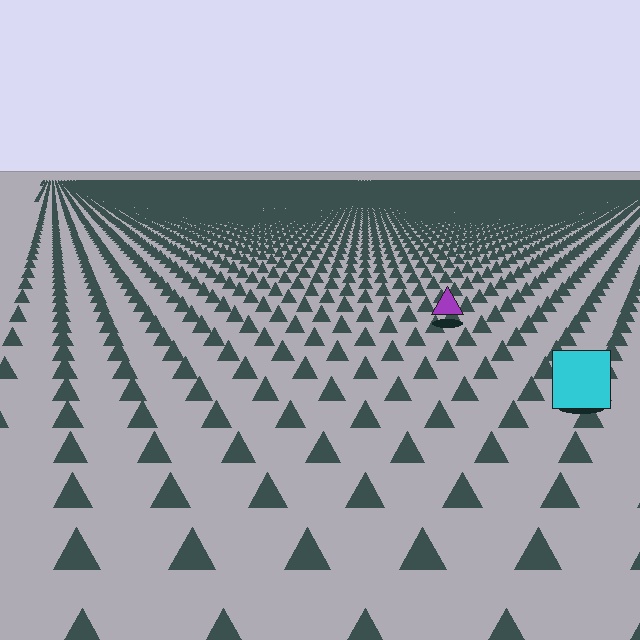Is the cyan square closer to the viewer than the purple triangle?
Yes. The cyan square is closer — you can tell from the texture gradient: the ground texture is coarser near it.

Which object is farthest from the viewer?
The purple triangle is farthest from the viewer. It appears smaller and the ground texture around it is denser.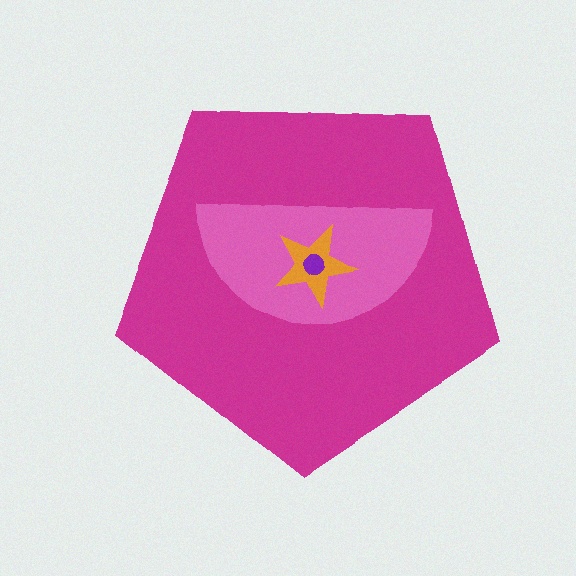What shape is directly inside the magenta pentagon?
The pink semicircle.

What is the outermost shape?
The magenta pentagon.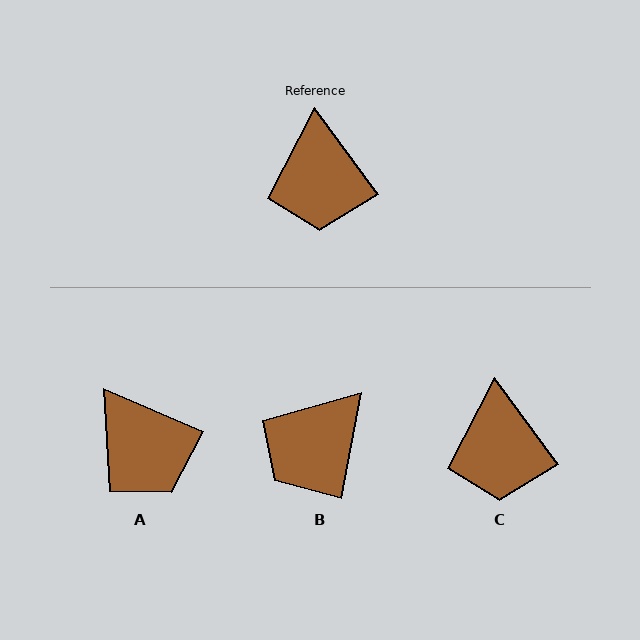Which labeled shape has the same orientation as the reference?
C.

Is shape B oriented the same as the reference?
No, it is off by about 47 degrees.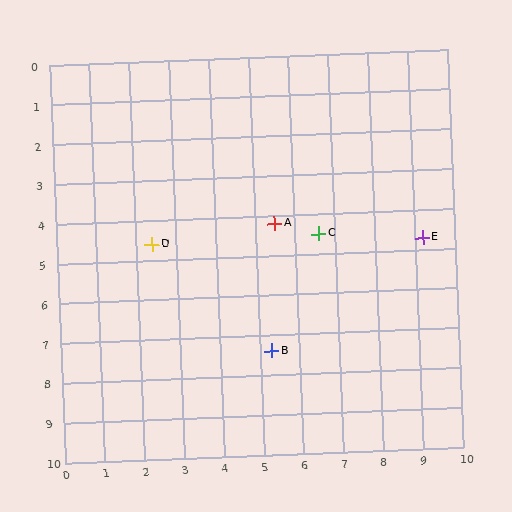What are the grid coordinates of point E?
Point E is at approximately (9.2, 4.7).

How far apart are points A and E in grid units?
Points A and E are about 3.7 grid units apart.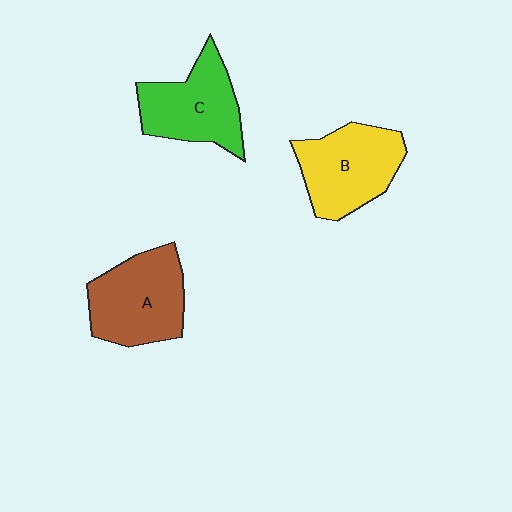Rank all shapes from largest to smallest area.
From largest to smallest: A (brown), B (yellow), C (green).